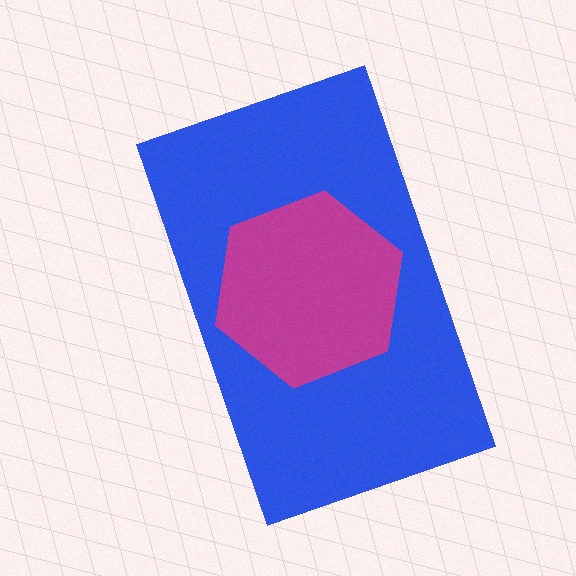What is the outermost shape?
The blue rectangle.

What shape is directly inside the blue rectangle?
The magenta hexagon.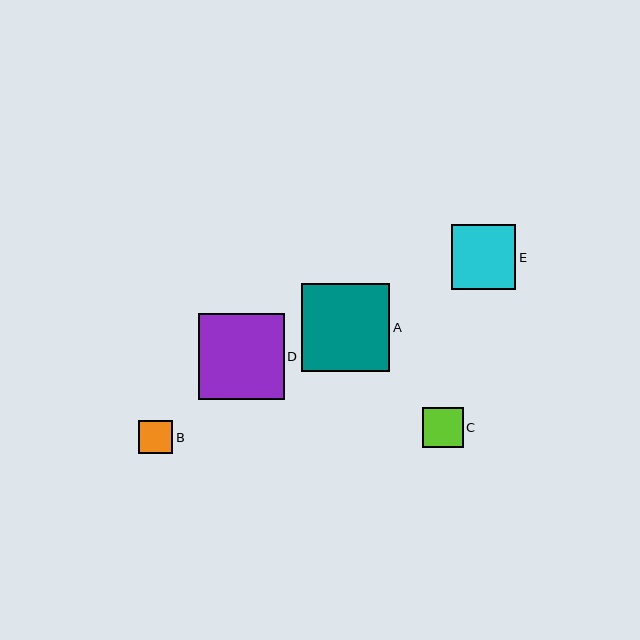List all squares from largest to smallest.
From largest to smallest: A, D, E, C, B.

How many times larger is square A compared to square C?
Square A is approximately 2.2 times the size of square C.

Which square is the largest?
Square A is the largest with a size of approximately 88 pixels.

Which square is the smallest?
Square B is the smallest with a size of approximately 34 pixels.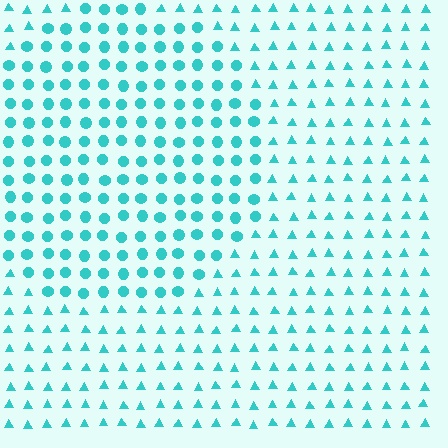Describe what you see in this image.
The image is filled with small cyan elements arranged in a uniform grid. A circle-shaped region contains circles, while the surrounding area contains triangles. The boundary is defined purely by the change in element shape.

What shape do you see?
I see a circle.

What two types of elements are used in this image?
The image uses circles inside the circle region and triangles outside it.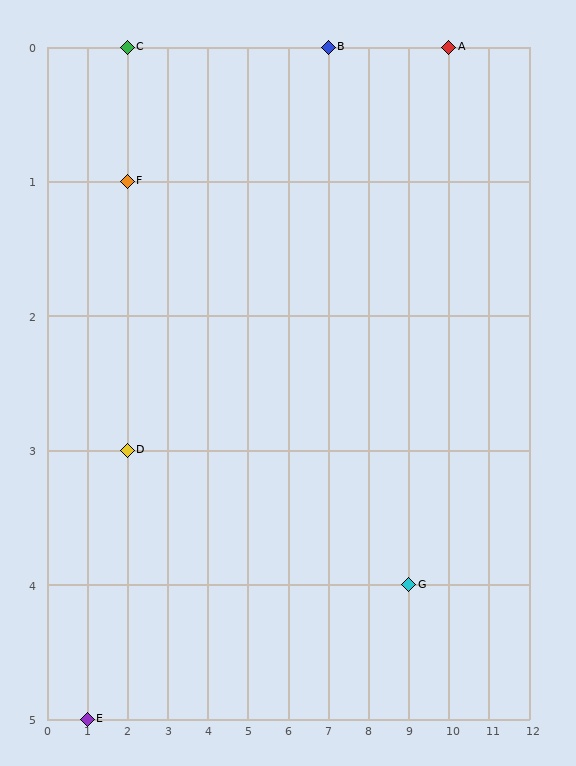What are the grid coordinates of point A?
Point A is at grid coordinates (10, 0).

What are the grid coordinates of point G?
Point G is at grid coordinates (9, 4).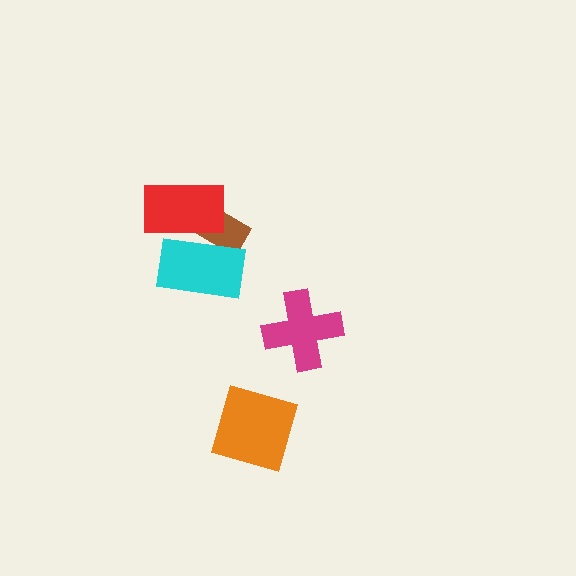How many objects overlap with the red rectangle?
2 objects overlap with the red rectangle.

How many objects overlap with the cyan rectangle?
2 objects overlap with the cyan rectangle.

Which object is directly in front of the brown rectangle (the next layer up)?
The red rectangle is directly in front of the brown rectangle.